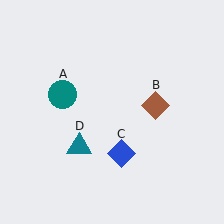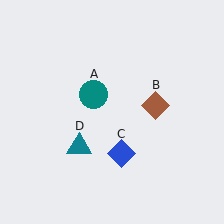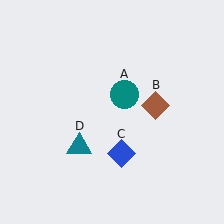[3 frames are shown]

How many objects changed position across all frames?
1 object changed position: teal circle (object A).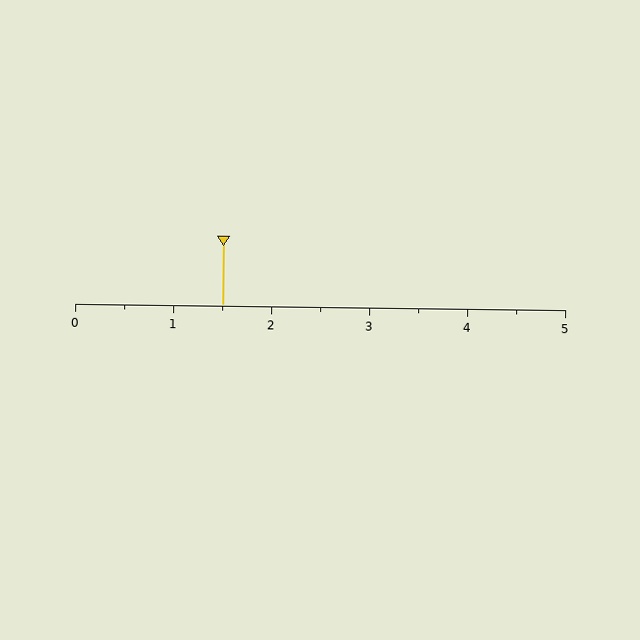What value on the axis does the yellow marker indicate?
The marker indicates approximately 1.5.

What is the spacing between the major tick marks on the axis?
The major ticks are spaced 1 apart.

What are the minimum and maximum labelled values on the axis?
The axis runs from 0 to 5.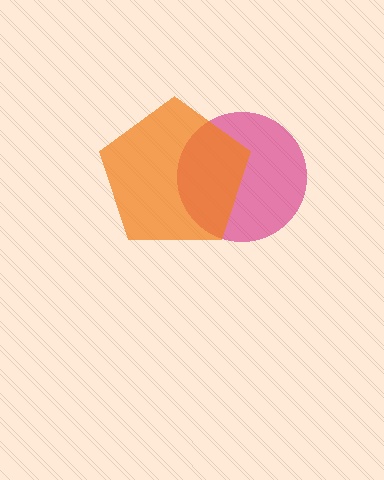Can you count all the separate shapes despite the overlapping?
Yes, there are 2 separate shapes.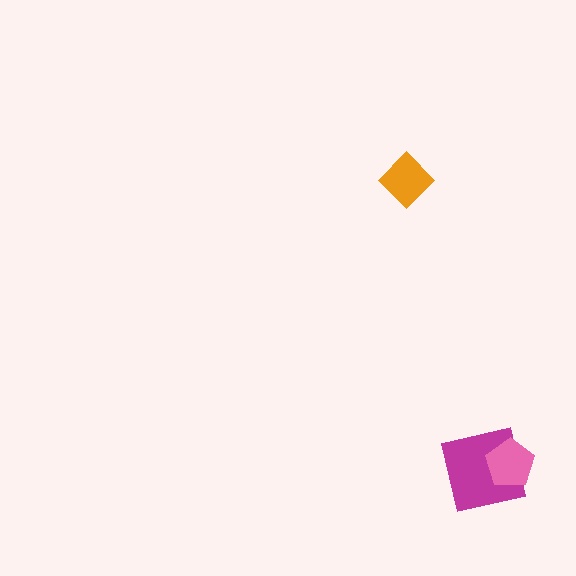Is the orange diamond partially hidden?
No, no other shape covers it.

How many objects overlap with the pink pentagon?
1 object overlaps with the pink pentagon.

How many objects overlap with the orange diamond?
0 objects overlap with the orange diamond.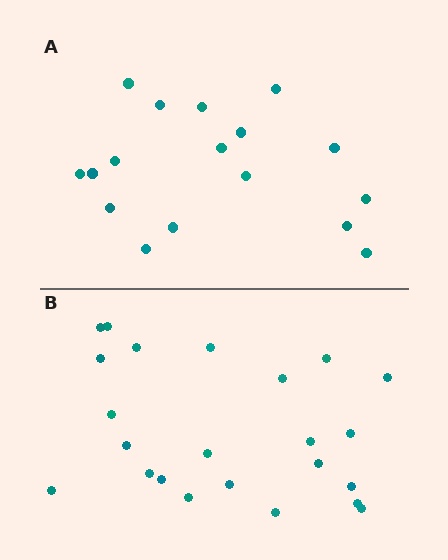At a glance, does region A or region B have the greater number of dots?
Region B (the bottom region) has more dots.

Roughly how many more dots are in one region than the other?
Region B has about 6 more dots than region A.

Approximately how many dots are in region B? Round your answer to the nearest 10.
About 20 dots. (The exact count is 23, which rounds to 20.)